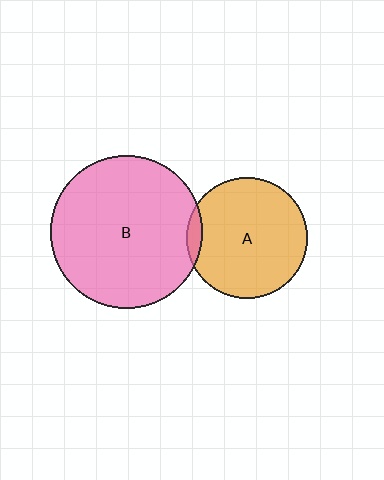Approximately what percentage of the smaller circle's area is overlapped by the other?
Approximately 5%.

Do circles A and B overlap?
Yes.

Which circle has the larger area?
Circle B (pink).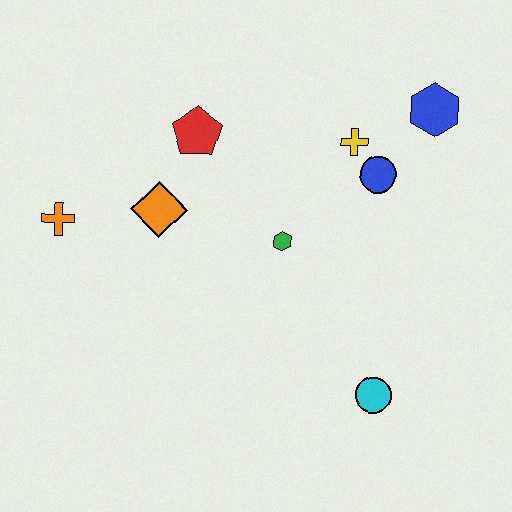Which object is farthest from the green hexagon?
The orange cross is farthest from the green hexagon.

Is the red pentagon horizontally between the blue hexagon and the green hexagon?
No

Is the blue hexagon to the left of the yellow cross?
No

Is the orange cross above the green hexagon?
Yes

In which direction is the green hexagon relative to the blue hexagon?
The green hexagon is to the left of the blue hexagon.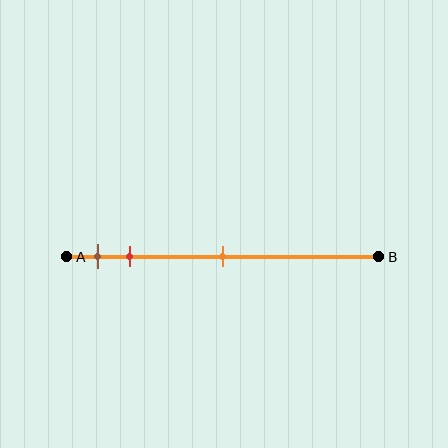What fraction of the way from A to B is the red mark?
The red mark is approximately 20% (0.2) of the way from A to B.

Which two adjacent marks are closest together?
The brown and red marks are the closest adjacent pair.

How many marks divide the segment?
There are 3 marks dividing the segment.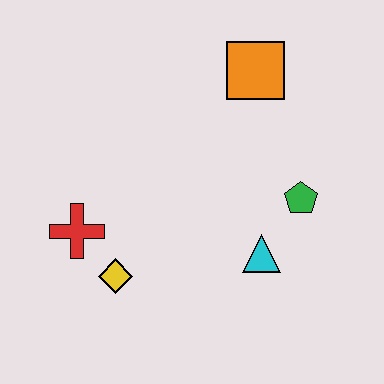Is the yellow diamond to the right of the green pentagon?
No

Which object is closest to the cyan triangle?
The green pentagon is closest to the cyan triangle.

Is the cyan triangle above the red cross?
No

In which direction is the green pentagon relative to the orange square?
The green pentagon is below the orange square.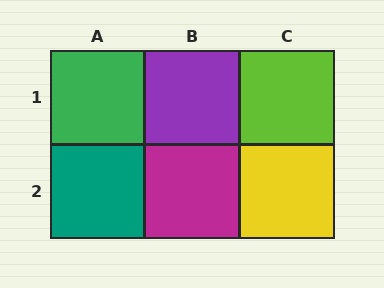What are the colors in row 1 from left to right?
Green, purple, lime.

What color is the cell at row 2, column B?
Magenta.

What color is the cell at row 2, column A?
Teal.